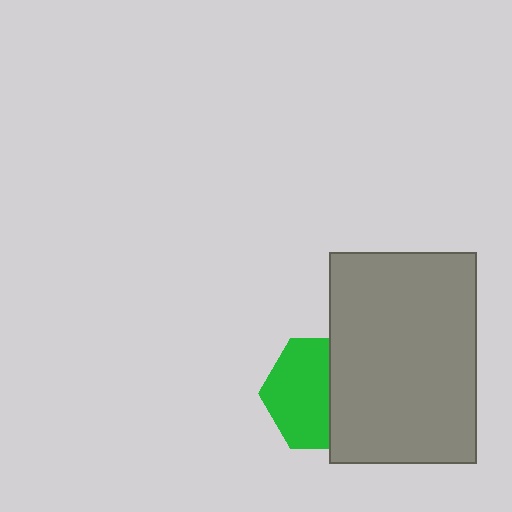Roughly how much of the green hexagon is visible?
About half of it is visible (roughly 57%).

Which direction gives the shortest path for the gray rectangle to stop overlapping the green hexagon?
Moving right gives the shortest separation.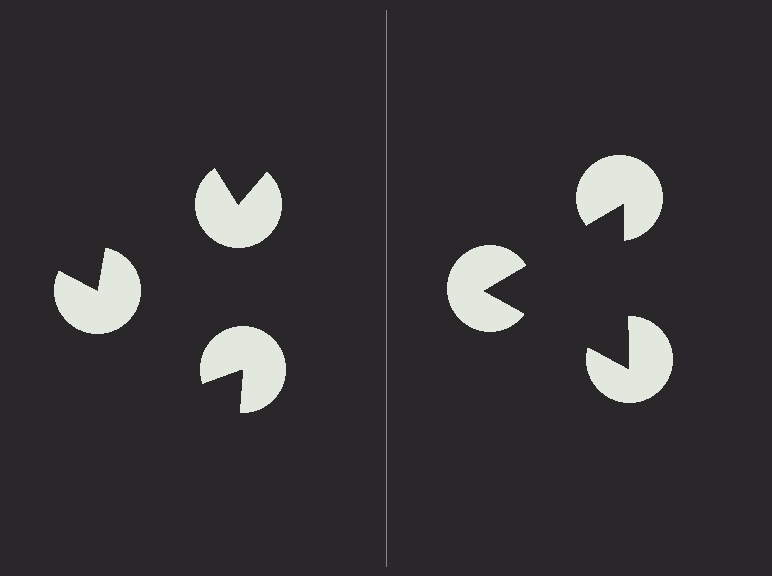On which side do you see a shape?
An illusory triangle appears on the right side. On the left side the wedge cuts are rotated, so no coherent shape forms.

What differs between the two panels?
The pac-man discs are positioned identically on both sides; only the wedge orientations differ. On the right they align to a triangle; on the left they are misaligned.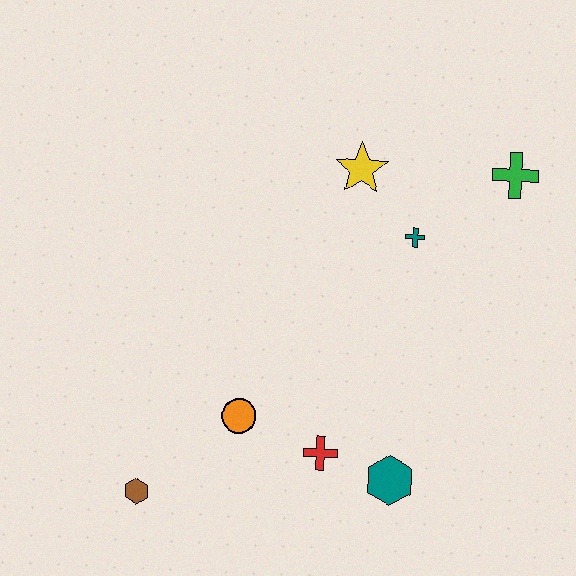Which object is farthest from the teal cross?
The brown hexagon is farthest from the teal cross.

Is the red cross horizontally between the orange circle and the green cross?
Yes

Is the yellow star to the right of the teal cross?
No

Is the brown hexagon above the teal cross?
No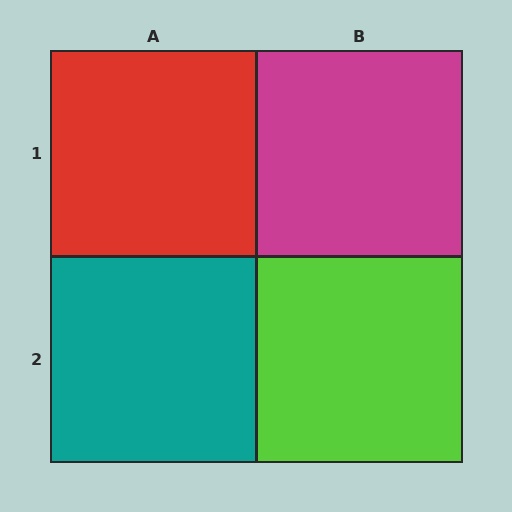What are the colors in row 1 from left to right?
Red, magenta.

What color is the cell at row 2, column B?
Lime.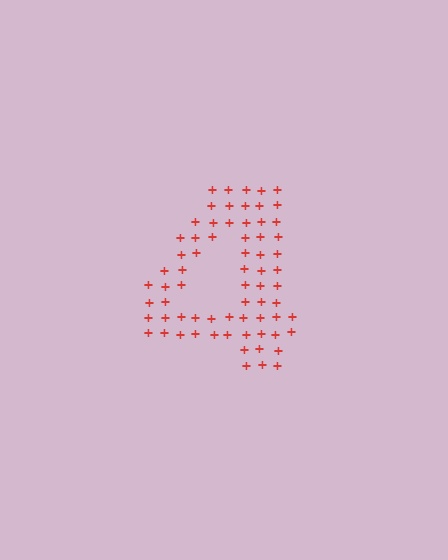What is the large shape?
The large shape is the digit 4.